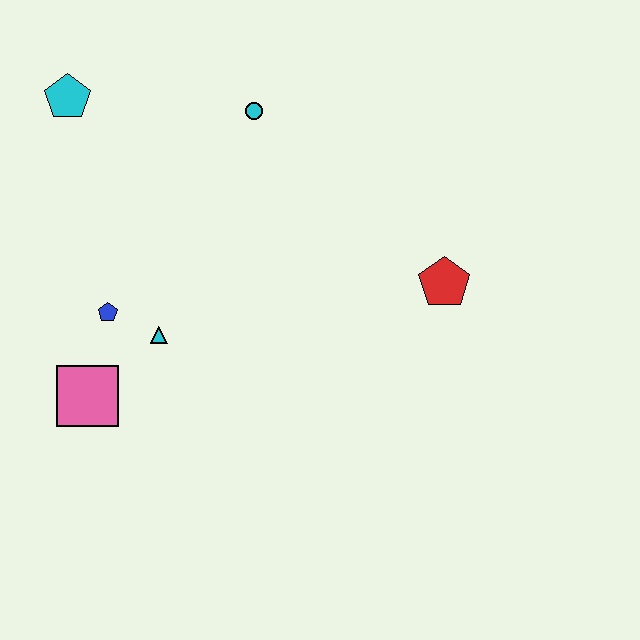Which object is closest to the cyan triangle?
The blue pentagon is closest to the cyan triangle.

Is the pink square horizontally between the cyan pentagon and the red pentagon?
Yes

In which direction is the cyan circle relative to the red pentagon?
The cyan circle is to the left of the red pentagon.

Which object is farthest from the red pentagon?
The cyan pentagon is farthest from the red pentagon.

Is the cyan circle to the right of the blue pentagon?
Yes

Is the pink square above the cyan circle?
No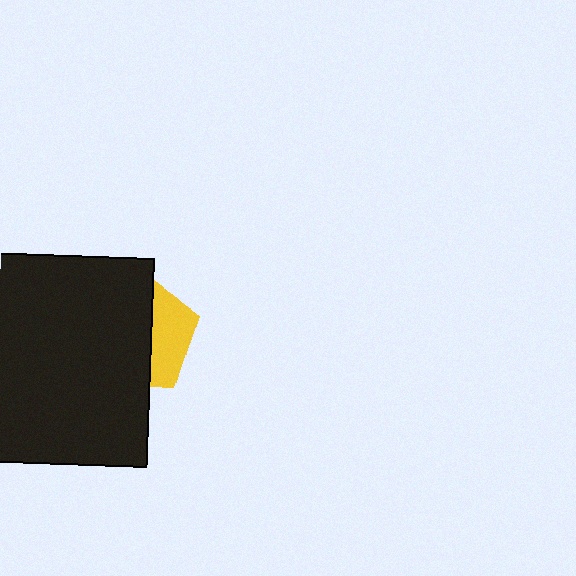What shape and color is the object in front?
The object in front is a black square.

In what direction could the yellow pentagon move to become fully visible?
The yellow pentagon could move right. That would shift it out from behind the black square entirely.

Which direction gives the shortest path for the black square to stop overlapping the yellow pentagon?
Moving left gives the shortest separation.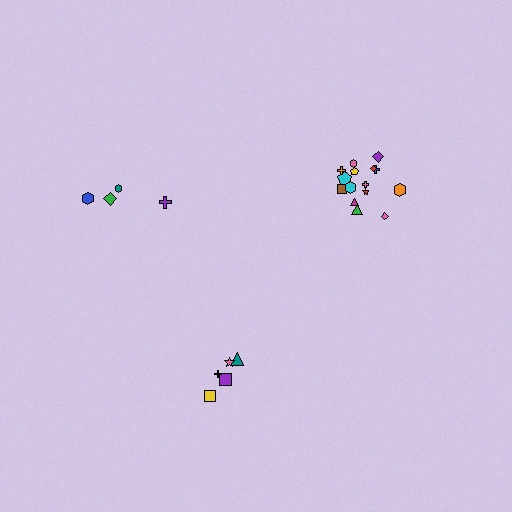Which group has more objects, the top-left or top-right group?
The top-right group.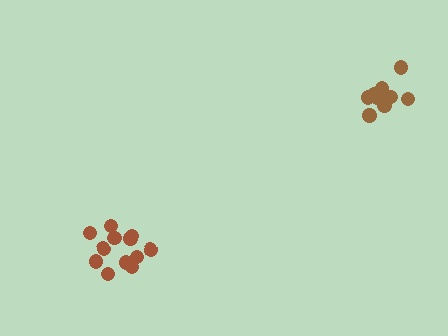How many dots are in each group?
Group 1: 12 dots, Group 2: 9 dots (21 total).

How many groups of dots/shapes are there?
There are 2 groups.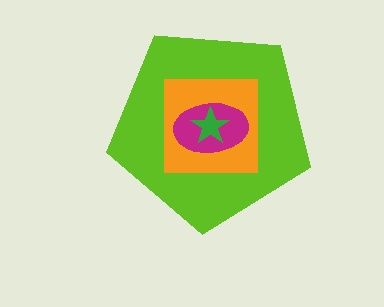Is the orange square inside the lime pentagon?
Yes.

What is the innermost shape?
The green star.